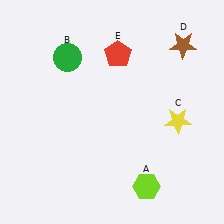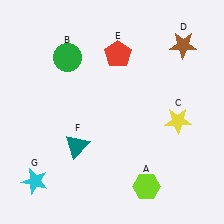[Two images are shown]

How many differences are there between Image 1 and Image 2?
There are 2 differences between the two images.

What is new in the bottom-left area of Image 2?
A cyan star (G) was added in the bottom-left area of Image 2.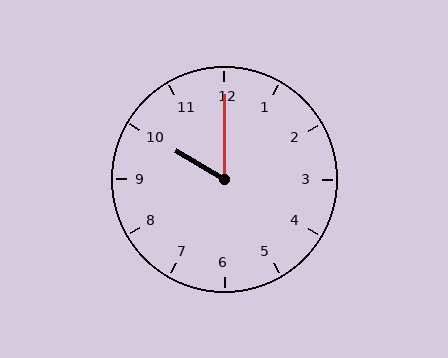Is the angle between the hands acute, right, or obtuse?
It is acute.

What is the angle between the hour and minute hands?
Approximately 60 degrees.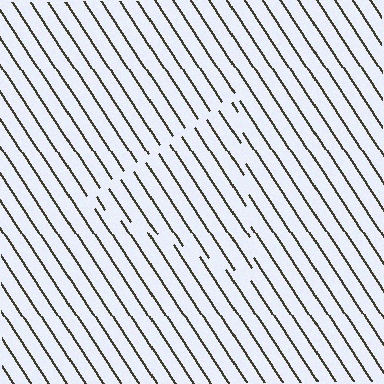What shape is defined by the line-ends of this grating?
An illusory triangle. The interior of the shape contains the same grating, shifted by half a period — the contour is defined by the phase discontinuity where line-ends from the inner and outer gratings abut.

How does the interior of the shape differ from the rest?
The interior of the shape contains the same grating, shifted by half a period — the contour is defined by the phase discontinuity where line-ends from the inner and outer gratings abut.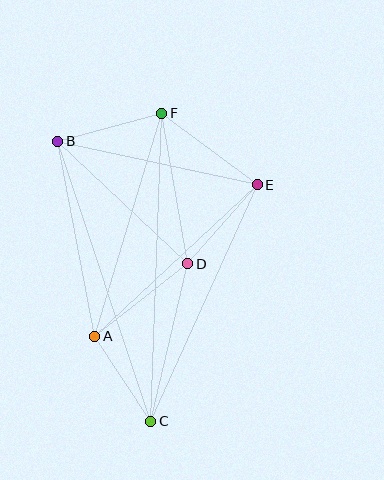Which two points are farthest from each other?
Points C and F are farthest from each other.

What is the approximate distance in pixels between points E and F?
The distance between E and F is approximately 120 pixels.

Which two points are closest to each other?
Points A and C are closest to each other.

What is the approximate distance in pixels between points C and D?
The distance between C and D is approximately 162 pixels.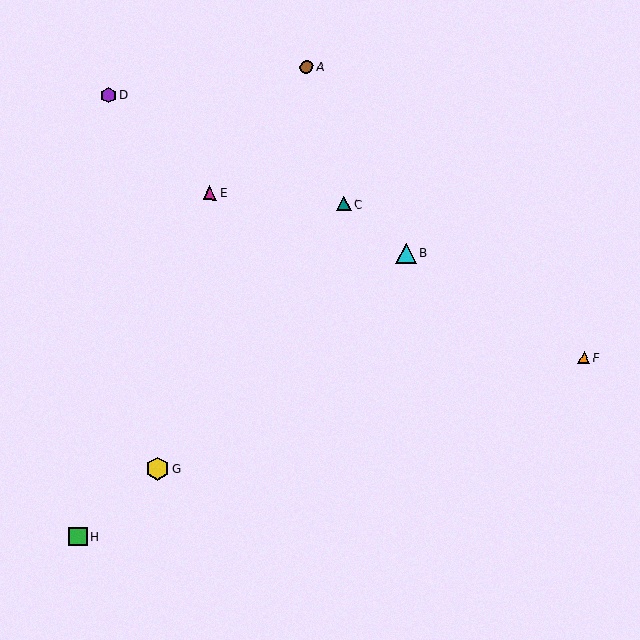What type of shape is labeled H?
Shape H is a green square.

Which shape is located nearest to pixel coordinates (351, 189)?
The teal triangle (labeled C) at (344, 204) is nearest to that location.